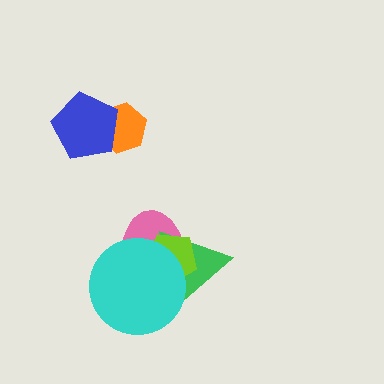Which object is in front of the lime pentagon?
The cyan circle is in front of the lime pentagon.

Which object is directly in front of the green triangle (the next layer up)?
The lime pentagon is directly in front of the green triangle.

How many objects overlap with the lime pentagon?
3 objects overlap with the lime pentagon.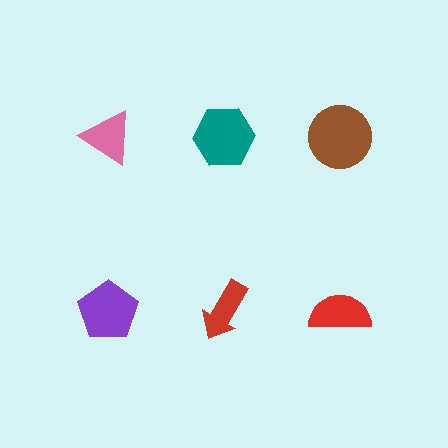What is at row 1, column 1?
A pink triangle.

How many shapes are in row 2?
3 shapes.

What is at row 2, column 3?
A red semicircle.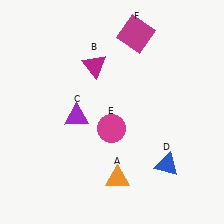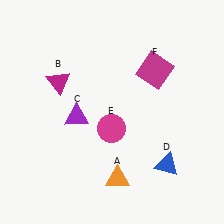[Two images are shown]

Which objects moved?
The objects that moved are: the magenta triangle (B), the magenta square (F).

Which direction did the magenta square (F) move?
The magenta square (F) moved down.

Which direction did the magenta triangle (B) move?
The magenta triangle (B) moved left.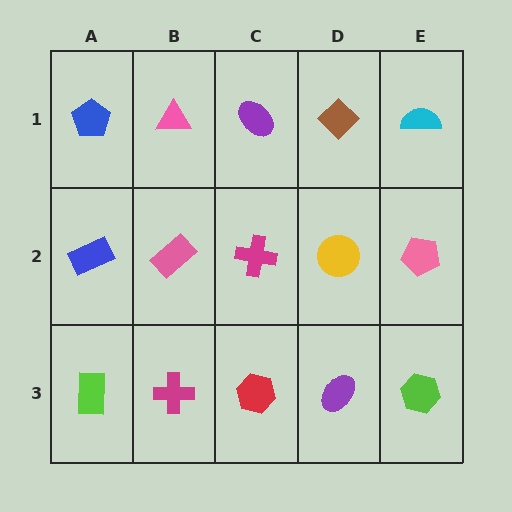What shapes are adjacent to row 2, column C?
A purple ellipse (row 1, column C), a red hexagon (row 3, column C), a pink rectangle (row 2, column B), a yellow circle (row 2, column D).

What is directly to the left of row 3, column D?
A red hexagon.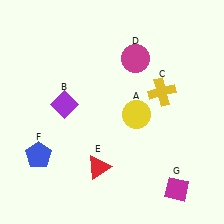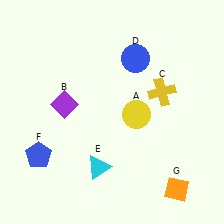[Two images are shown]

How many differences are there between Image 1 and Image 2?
There are 3 differences between the two images.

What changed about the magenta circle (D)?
In Image 1, D is magenta. In Image 2, it changed to blue.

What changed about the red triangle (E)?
In Image 1, E is red. In Image 2, it changed to cyan.